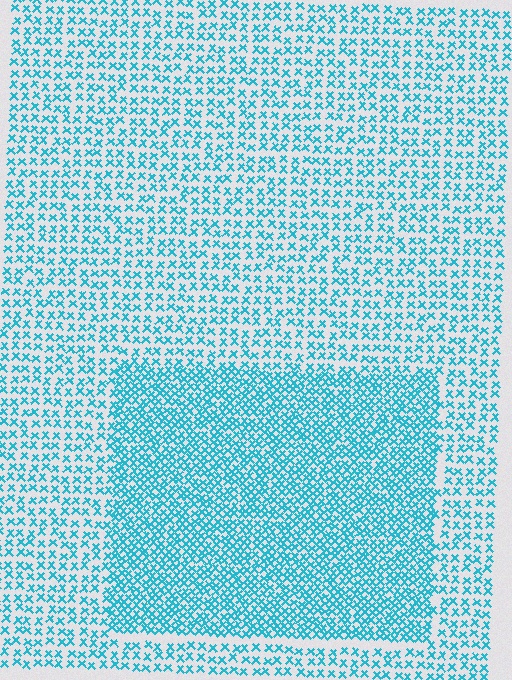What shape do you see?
I see a rectangle.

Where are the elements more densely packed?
The elements are more densely packed inside the rectangle boundary.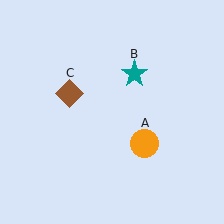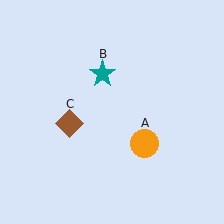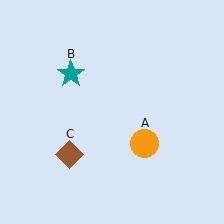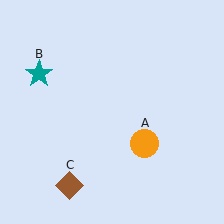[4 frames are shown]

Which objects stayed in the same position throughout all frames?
Orange circle (object A) remained stationary.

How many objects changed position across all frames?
2 objects changed position: teal star (object B), brown diamond (object C).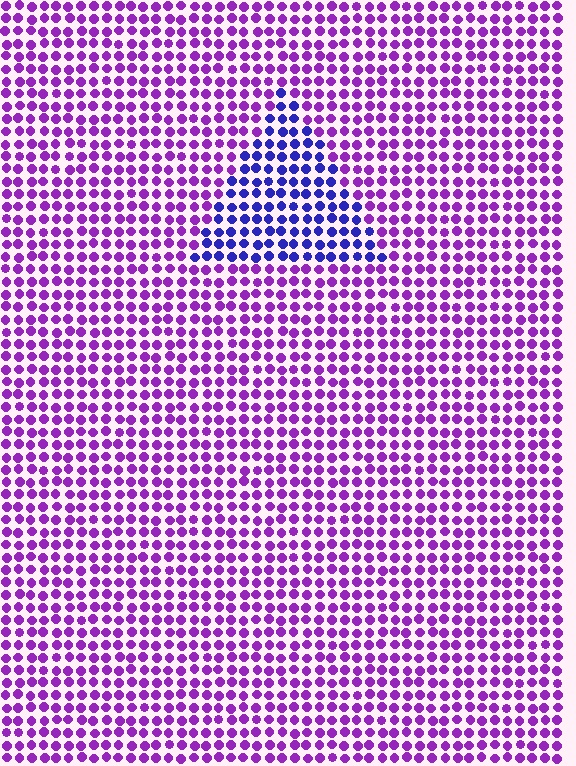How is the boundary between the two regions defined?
The boundary is defined purely by a slight shift in hue (about 43 degrees). Spacing, size, and orientation are identical on both sides.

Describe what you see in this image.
The image is filled with small purple elements in a uniform arrangement. A triangle-shaped region is visible where the elements are tinted to a slightly different hue, forming a subtle color boundary.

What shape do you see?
I see a triangle.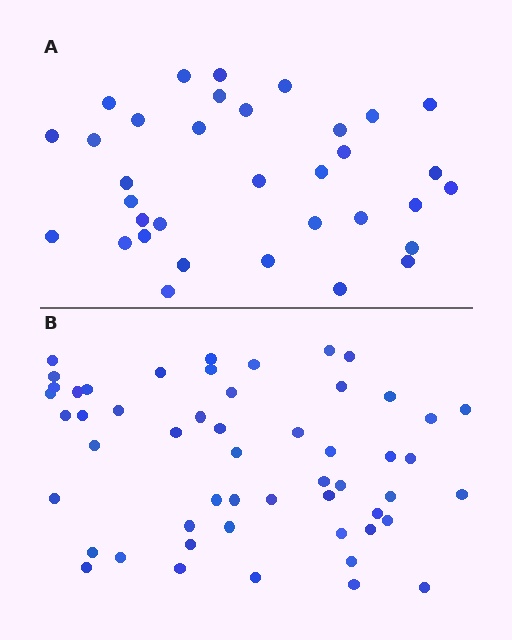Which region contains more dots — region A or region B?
Region B (the bottom region) has more dots.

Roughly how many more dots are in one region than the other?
Region B has approximately 20 more dots than region A.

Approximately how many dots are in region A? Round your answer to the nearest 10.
About 30 dots. (The exact count is 34, which rounds to 30.)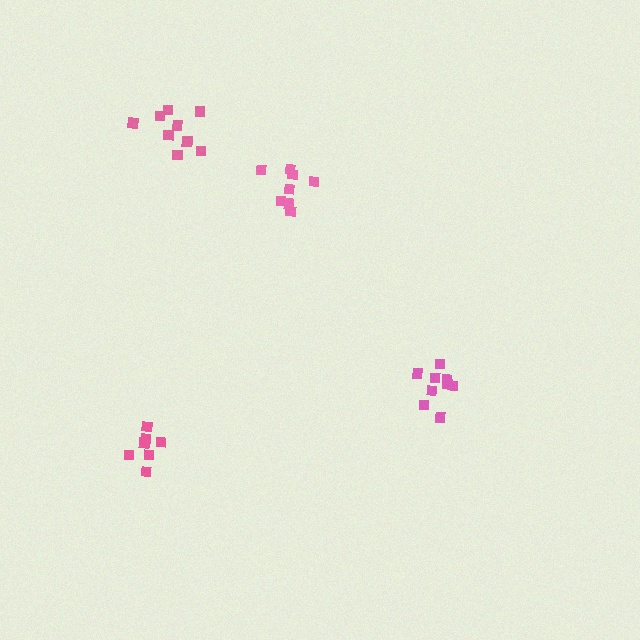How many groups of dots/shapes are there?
There are 4 groups.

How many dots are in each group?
Group 1: 7 dots, Group 2: 8 dots, Group 3: 9 dots, Group 4: 9 dots (33 total).